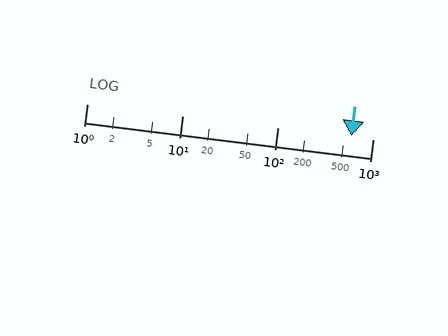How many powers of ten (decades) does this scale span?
The scale spans 3 decades, from 1 to 1000.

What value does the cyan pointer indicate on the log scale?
The pointer indicates approximately 590.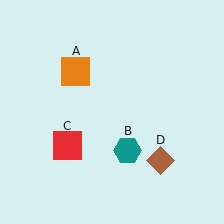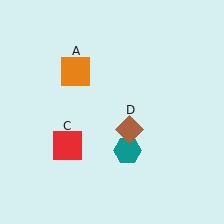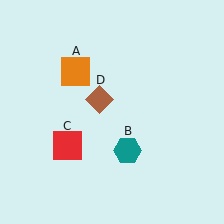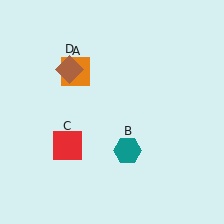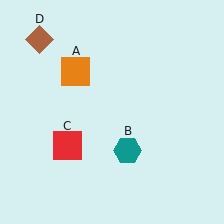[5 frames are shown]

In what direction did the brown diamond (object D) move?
The brown diamond (object D) moved up and to the left.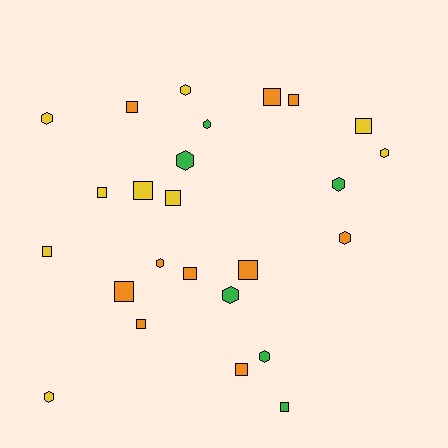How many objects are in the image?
There are 25 objects.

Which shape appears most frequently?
Square, with 14 objects.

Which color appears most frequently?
Orange, with 10 objects.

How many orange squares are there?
There are 8 orange squares.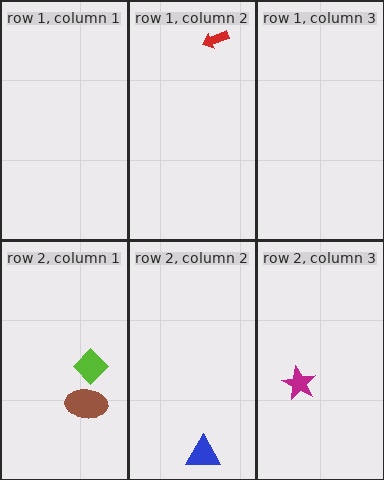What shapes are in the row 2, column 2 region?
The blue triangle.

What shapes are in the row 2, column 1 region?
The lime diamond, the brown ellipse.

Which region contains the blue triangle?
The row 2, column 2 region.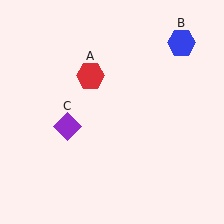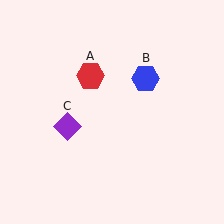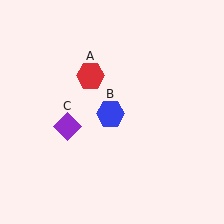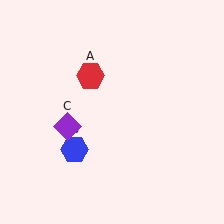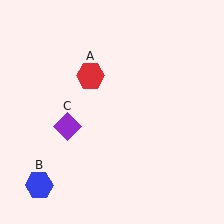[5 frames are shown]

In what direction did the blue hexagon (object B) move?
The blue hexagon (object B) moved down and to the left.